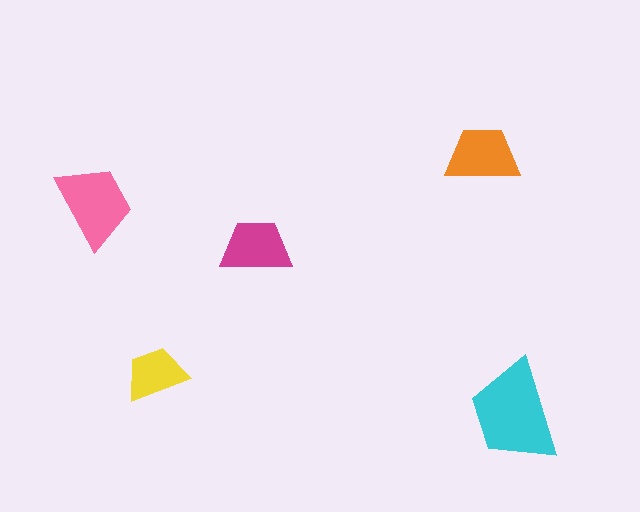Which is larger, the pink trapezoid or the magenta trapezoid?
The pink one.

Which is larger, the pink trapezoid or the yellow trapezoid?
The pink one.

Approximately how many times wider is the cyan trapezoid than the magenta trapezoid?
About 1.5 times wider.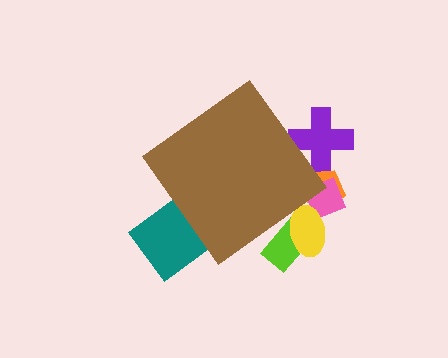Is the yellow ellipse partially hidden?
Yes, the yellow ellipse is partially hidden behind the brown diamond.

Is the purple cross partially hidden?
Yes, the purple cross is partially hidden behind the brown diamond.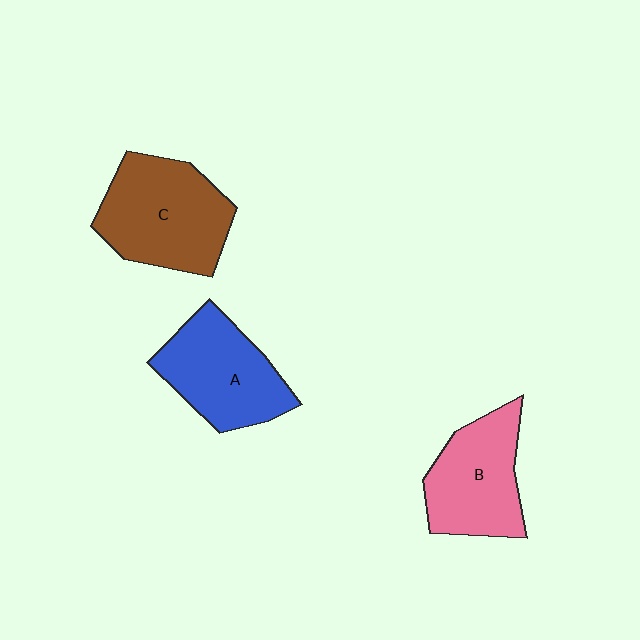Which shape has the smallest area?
Shape B (pink).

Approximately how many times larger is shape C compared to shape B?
Approximately 1.2 times.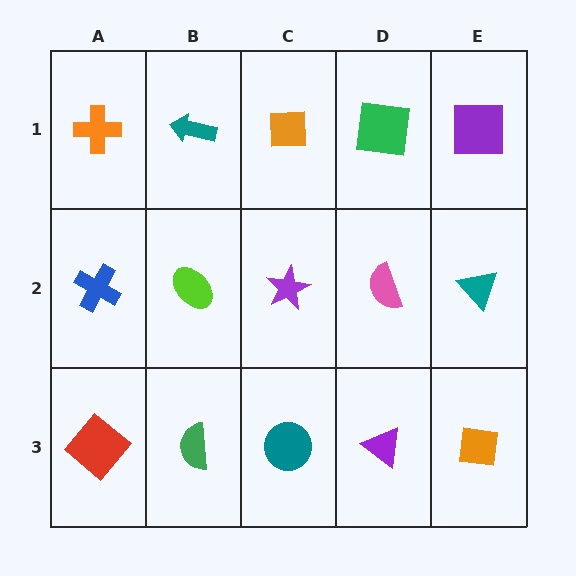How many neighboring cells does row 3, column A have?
2.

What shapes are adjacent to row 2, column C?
An orange square (row 1, column C), a teal circle (row 3, column C), a lime ellipse (row 2, column B), a pink semicircle (row 2, column D).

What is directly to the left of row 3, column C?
A green semicircle.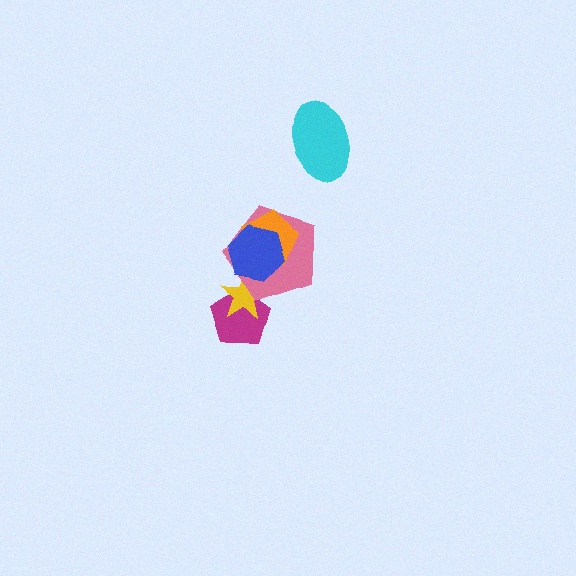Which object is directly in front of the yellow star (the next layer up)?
The pink pentagon is directly in front of the yellow star.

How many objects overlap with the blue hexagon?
3 objects overlap with the blue hexagon.